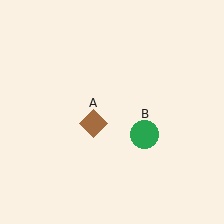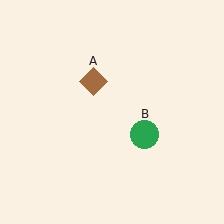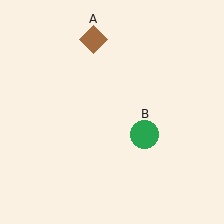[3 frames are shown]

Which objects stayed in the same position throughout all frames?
Green circle (object B) remained stationary.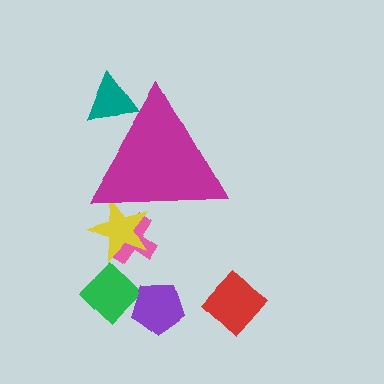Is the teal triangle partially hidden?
Yes, the teal triangle is partially hidden behind the magenta triangle.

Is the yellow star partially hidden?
Yes, the yellow star is partially hidden behind the magenta triangle.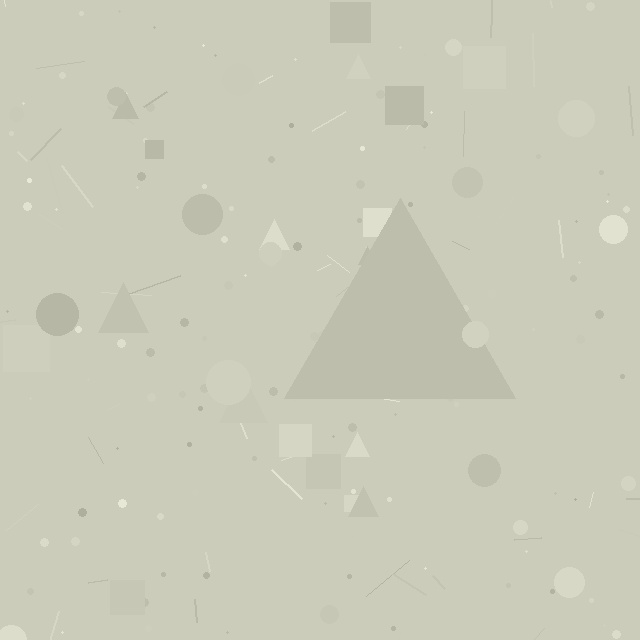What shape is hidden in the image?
A triangle is hidden in the image.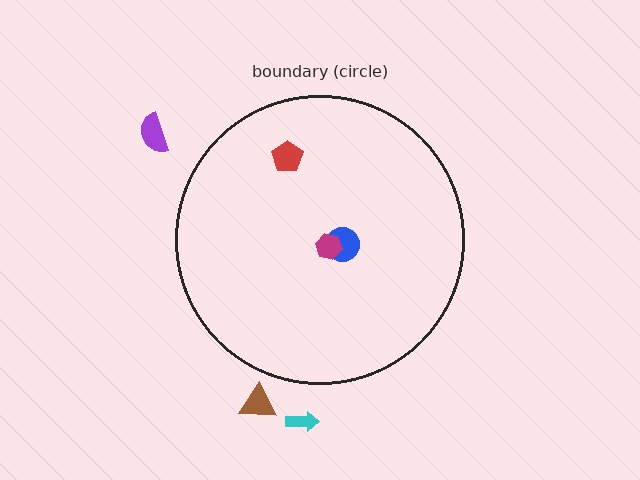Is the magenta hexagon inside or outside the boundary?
Inside.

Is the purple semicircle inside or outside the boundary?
Outside.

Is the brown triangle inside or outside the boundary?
Outside.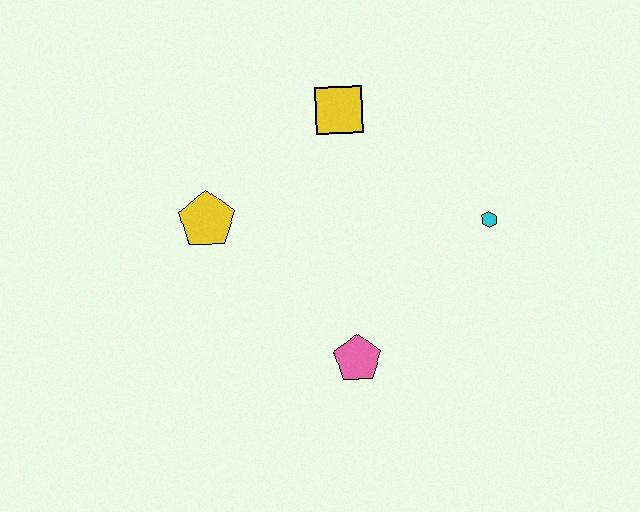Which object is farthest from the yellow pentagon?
The cyan hexagon is farthest from the yellow pentagon.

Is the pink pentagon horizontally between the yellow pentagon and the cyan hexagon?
Yes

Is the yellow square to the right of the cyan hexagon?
No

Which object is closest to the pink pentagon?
The cyan hexagon is closest to the pink pentagon.